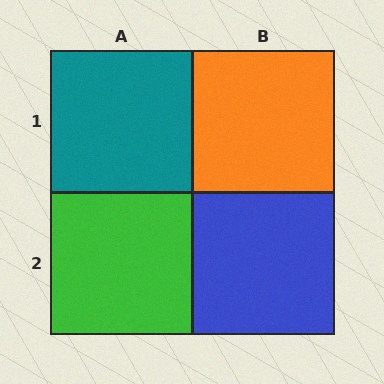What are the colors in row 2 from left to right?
Green, blue.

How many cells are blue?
1 cell is blue.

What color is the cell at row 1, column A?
Teal.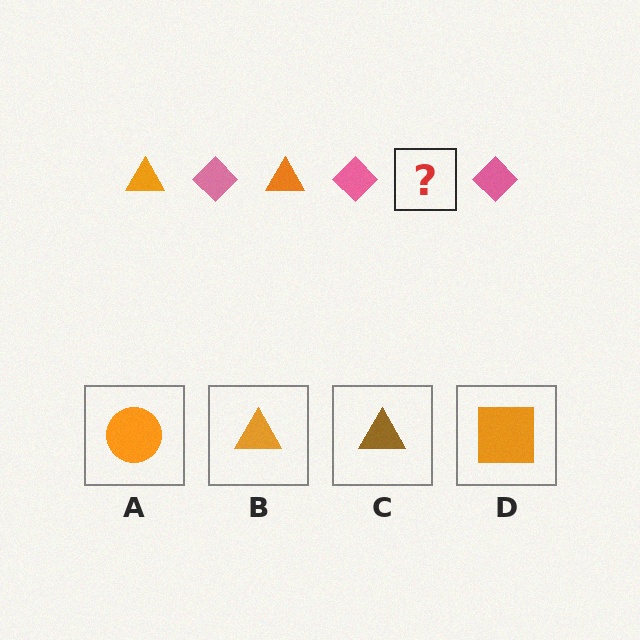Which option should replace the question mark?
Option B.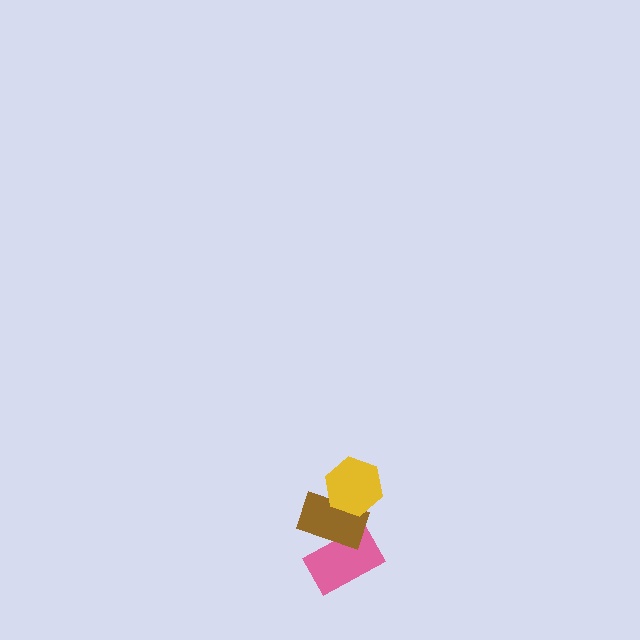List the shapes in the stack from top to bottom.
From top to bottom: the yellow hexagon, the brown rectangle, the pink rectangle.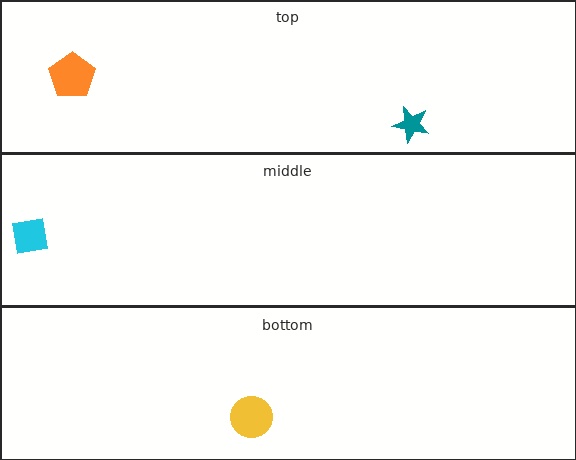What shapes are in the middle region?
The cyan square.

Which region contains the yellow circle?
The bottom region.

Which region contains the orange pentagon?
The top region.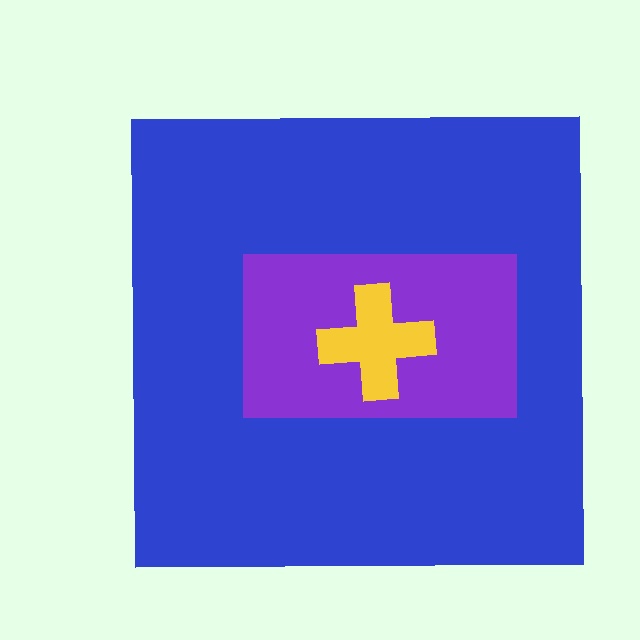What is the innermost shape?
The yellow cross.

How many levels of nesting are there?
3.